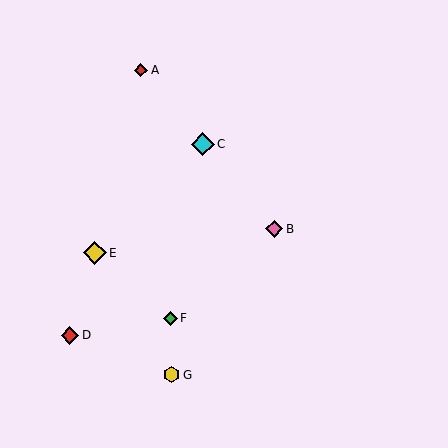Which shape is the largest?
The cyan diamond (labeled C) is the largest.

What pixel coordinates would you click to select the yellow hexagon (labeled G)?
Click at (172, 375) to select the yellow hexagon G.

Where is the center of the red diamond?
The center of the red diamond is at (141, 70).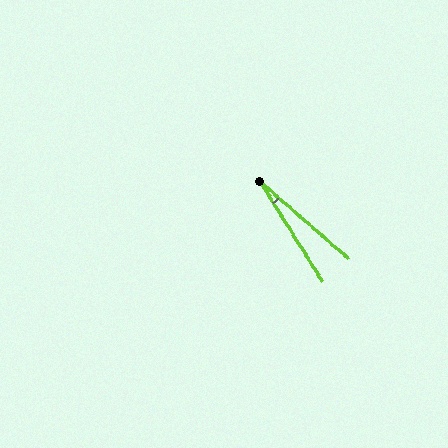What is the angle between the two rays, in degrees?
Approximately 17 degrees.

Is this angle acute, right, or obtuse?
It is acute.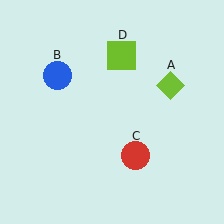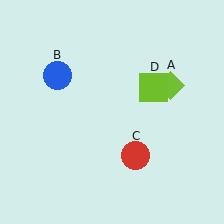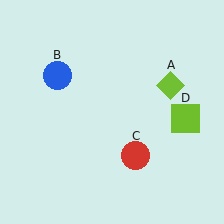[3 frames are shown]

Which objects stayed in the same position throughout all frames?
Lime diamond (object A) and blue circle (object B) and red circle (object C) remained stationary.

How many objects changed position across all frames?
1 object changed position: lime square (object D).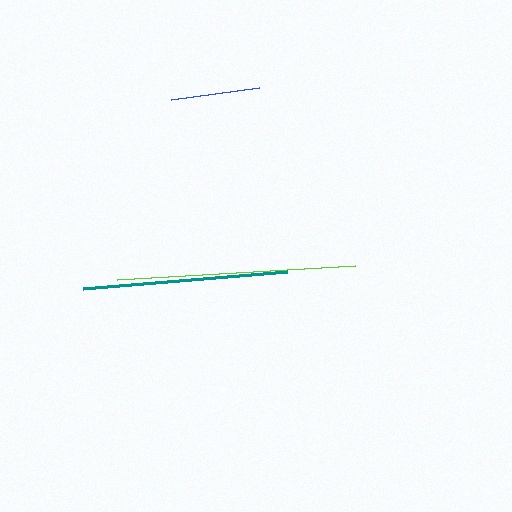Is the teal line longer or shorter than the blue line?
The teal line is longer than the blue line.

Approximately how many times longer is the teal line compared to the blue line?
The teal line is approximately 2.3 times the length of the blue line.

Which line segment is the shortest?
The blue line is the shortest at approximately 89 pixels.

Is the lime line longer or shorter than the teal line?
The lime line is longer than the teal line.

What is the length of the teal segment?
The teal segment is approximately 204 pixels long.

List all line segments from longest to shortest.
From longest to shortest: lime, teal, blue.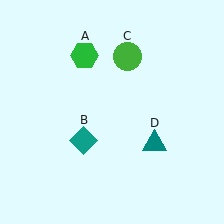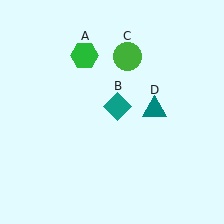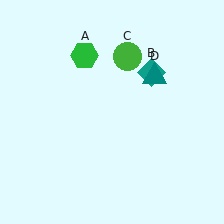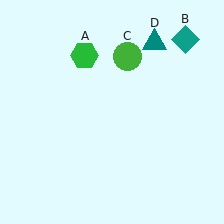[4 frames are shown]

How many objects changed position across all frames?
2 objects changed position: teal diamond (object B), teal triangle (object D).